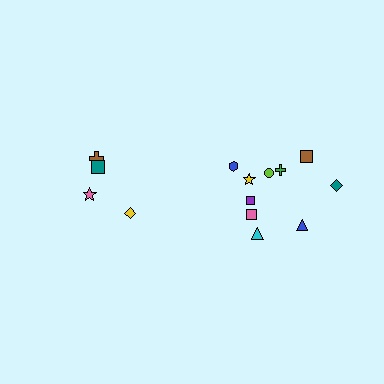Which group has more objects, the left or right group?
The right group.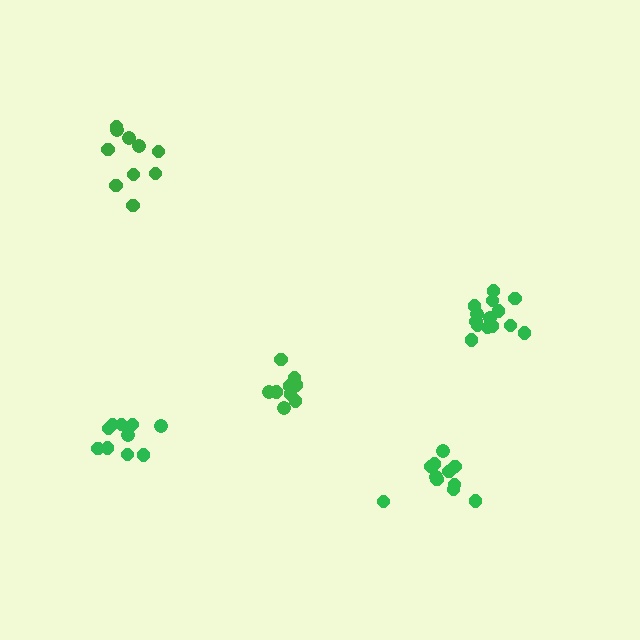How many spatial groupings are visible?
There are 5 spatial groupings.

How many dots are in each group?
Group 1: 10 dots, Group 2: 14 dots, Group 3: 9 dots, Group 4: 11 dots, Group 5: 10 dots (54 total).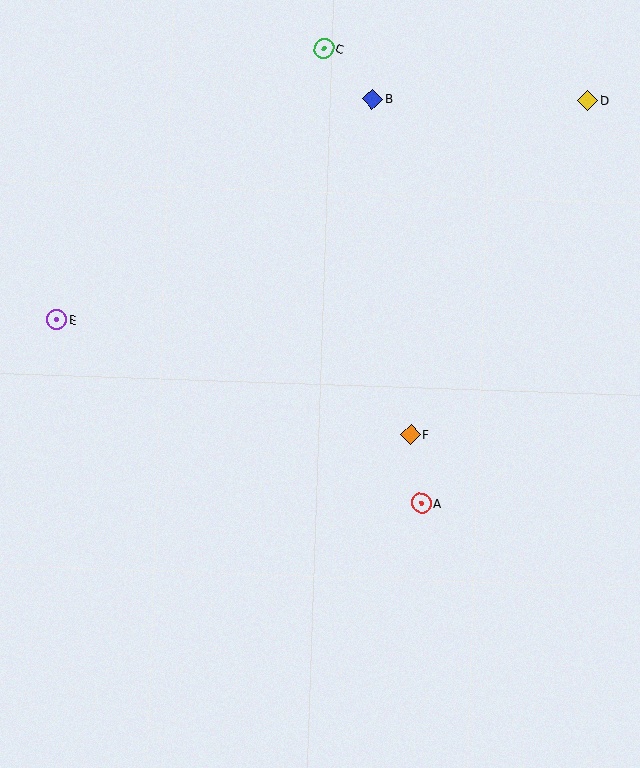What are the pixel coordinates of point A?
Point A is at (421, 503).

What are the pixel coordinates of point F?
Point F is at (411, 434).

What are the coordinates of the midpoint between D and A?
The midpoint between D and A is at (504, 302).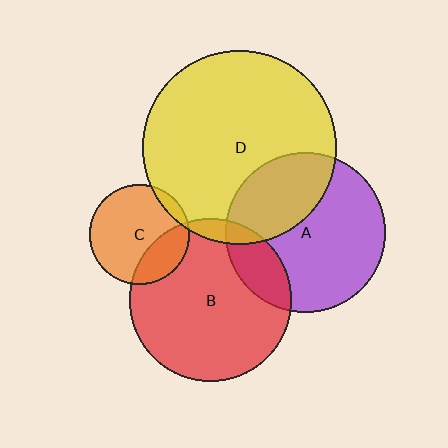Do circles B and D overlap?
Yes.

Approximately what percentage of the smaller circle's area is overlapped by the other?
Approximately 5%.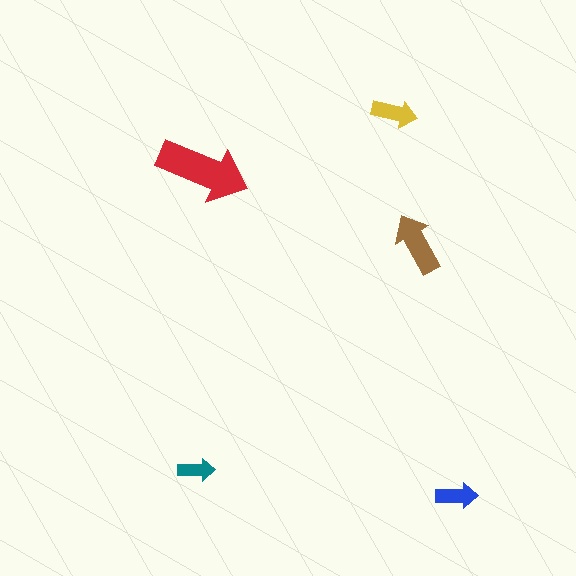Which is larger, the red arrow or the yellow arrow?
The red one.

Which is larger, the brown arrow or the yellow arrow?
The brown one.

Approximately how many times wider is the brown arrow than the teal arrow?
About 1.5 times wider.